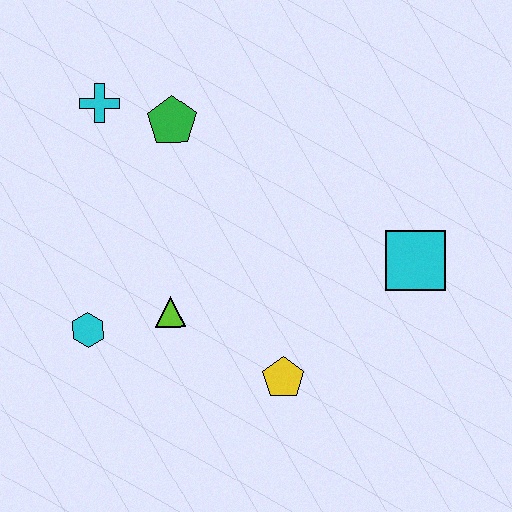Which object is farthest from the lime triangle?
The cyan square is farthest from the lime triangle.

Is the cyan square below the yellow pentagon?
No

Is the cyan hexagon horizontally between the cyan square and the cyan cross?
No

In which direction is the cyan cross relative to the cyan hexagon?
The cyan cross is above the cyan hexagon.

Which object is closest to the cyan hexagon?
The lime triangle is closest to the cyan hexagon.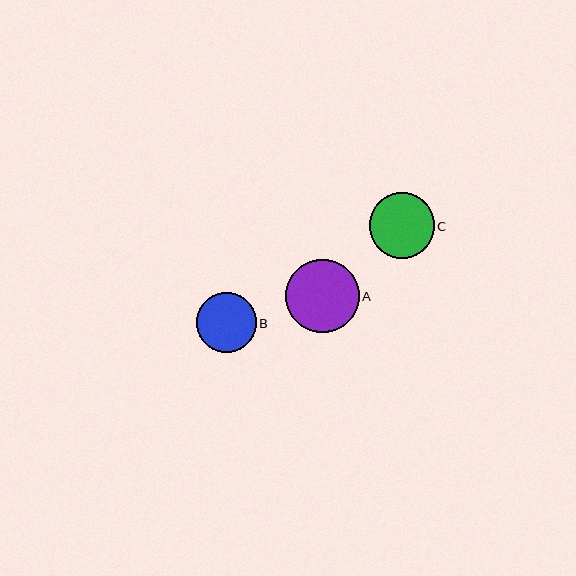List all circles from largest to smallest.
From largest to smallest: A, C, B.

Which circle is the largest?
Circle A is the largest with a size of approximately 73 pixels.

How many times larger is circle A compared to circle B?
Circle A is approximately 1.2 times the size of circle B.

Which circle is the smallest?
Circle B is the smallest with a size of approximately 60 pixels.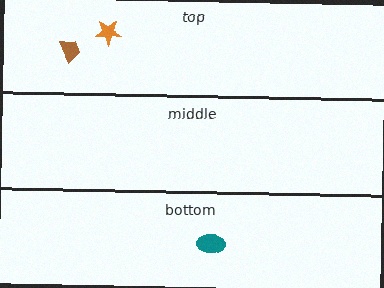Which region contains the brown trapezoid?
The top region.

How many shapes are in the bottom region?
1.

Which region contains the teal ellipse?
The bottom region.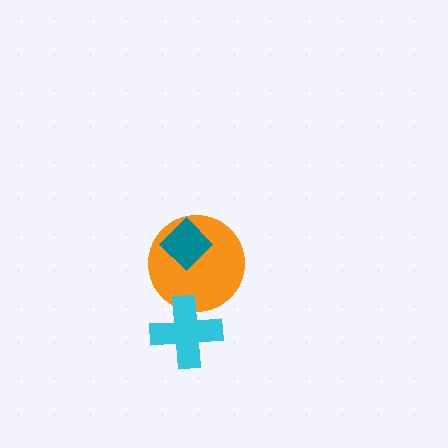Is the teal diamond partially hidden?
No, no other shape covers it.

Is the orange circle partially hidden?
Yes, it is partially covered by another shape.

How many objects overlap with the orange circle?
2 objects overlap with the orange circle.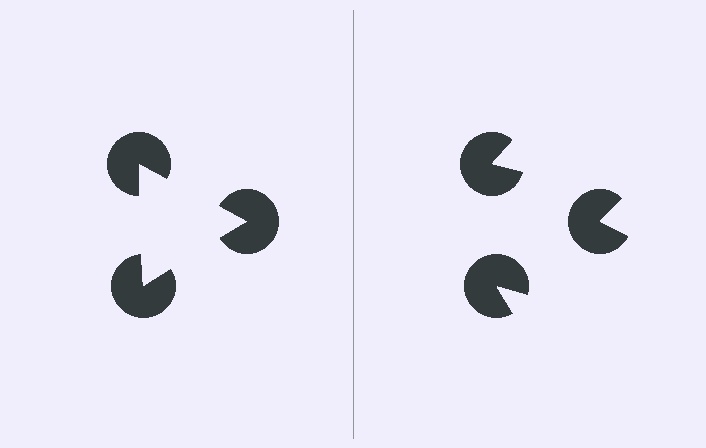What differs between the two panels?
The pac-man discs are positioned identically on both sides; only the wedge orientations differ. On the left they align to a triangle; on the right they are misaligned.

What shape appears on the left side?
An illusory triangle.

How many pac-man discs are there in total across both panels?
6 — 3 on each side.